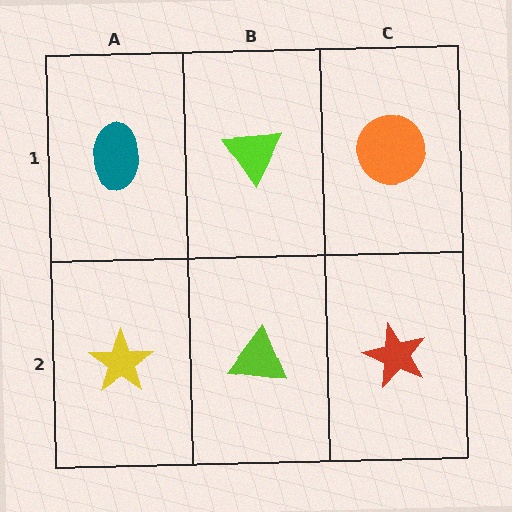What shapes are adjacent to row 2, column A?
A teal ellipse (row 1, column A), a lime triangle (row 2, column B).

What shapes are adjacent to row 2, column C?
An orange circle (row 1, column C), a lime triangle (row 2, column B).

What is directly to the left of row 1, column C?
A lime triangle.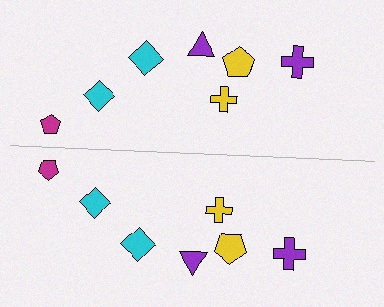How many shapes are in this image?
There are 14 shapes in this image.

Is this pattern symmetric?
Yes, this pattern has bilateral (reflection) symmetry.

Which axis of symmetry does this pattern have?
The pattern has a horizontal axis of symmetry running through the center of the image.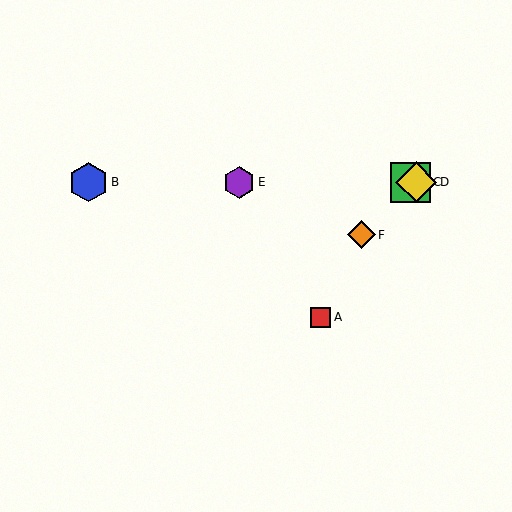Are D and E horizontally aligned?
Yes, both are at y≈182.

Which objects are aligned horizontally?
Objects B, C, D, E are aligned horizontally.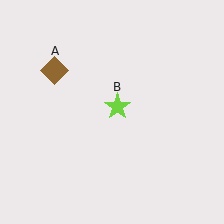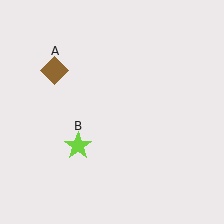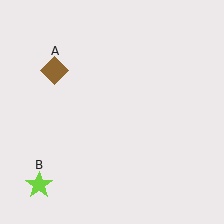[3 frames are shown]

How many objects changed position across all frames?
1 object changed position: lime star (object B).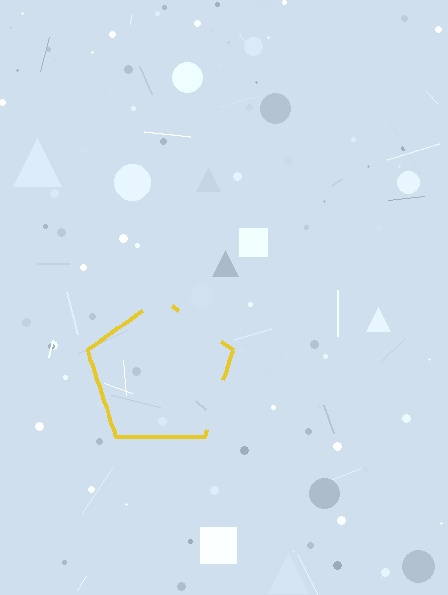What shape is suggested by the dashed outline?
The dashed outline suggests a pentagon.